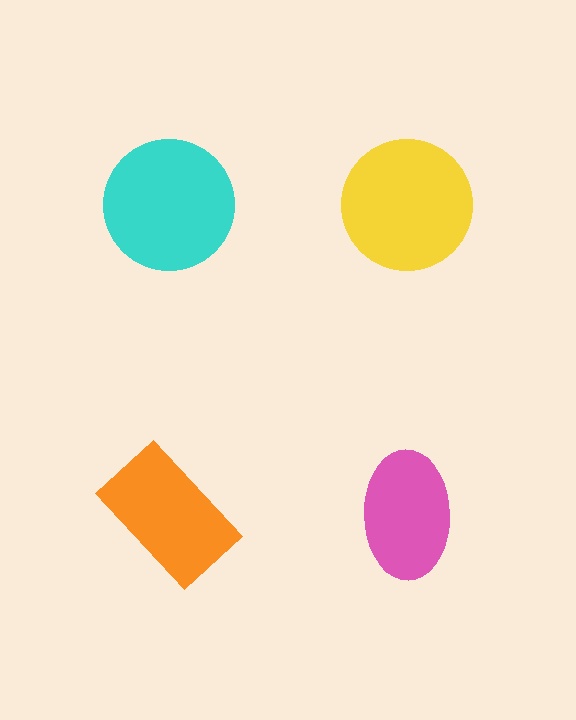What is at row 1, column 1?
A cyan circle.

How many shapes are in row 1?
2 shapes.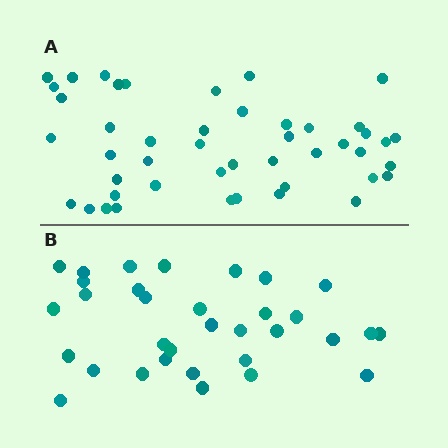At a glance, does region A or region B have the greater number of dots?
Region A (the top region) has more dots.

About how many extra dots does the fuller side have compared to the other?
Region A has approximately 15 more dots than region B.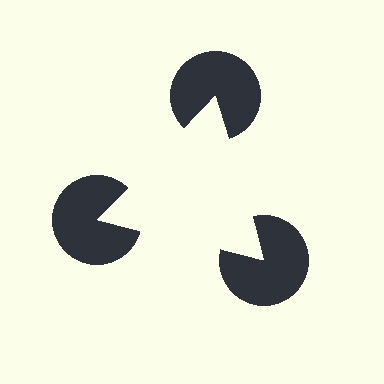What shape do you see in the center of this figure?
An illusory triangle — its edges are inferred from the aligned wedge cuts in the pac-man discs, not physically drawn.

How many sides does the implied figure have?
3 sides.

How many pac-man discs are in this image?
There are 3 — one at each vertex of the illusory triangle.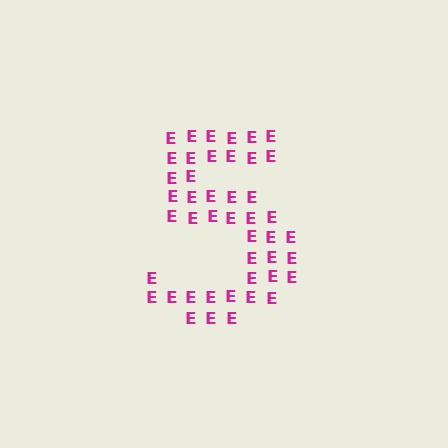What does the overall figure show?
The overall figure shows the digit 5.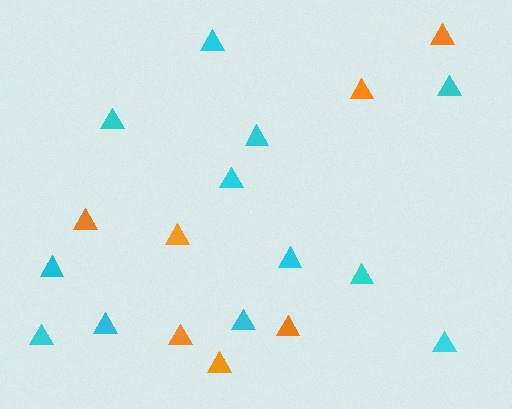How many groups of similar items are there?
There are 2 groups: one group of cyan triangles (12) and one group of orange triangles (7).